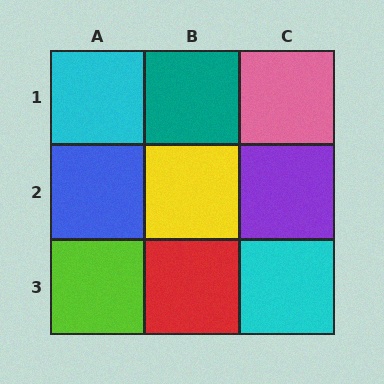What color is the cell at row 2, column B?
Yellow.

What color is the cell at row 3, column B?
Red.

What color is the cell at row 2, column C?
Purple.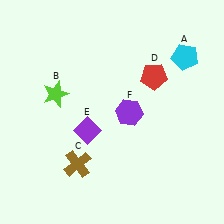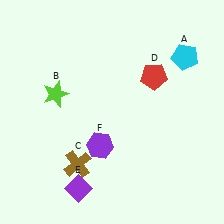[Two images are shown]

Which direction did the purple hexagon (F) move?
The purple hexagon (F) moved down.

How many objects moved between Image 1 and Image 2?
2 objects moved between the two images.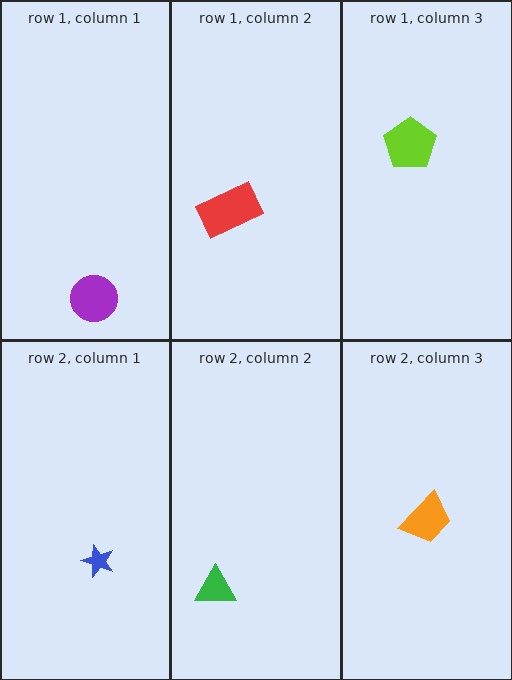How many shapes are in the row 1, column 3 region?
1.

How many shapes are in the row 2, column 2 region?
1.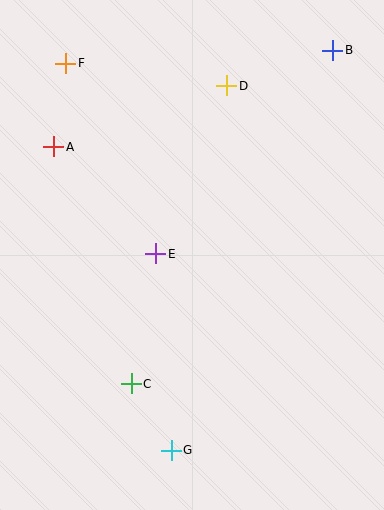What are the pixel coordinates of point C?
Point C is at (131, 384).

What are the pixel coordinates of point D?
Point D is at (227, 86).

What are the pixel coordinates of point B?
Point B is at (333, 50).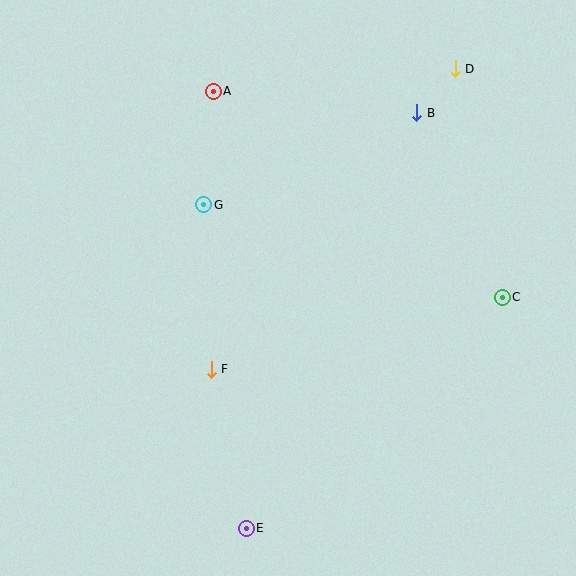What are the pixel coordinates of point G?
Point G is at (204, 205).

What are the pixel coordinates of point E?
Point E is at (246, 528).